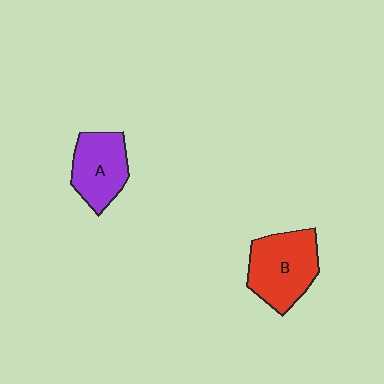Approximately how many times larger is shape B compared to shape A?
Approximately 1.3 times.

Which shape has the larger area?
Shape B (red).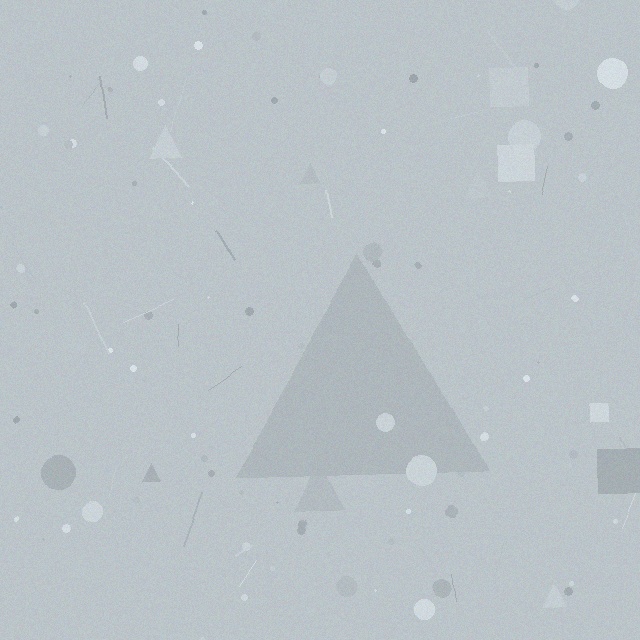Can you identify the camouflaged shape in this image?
The camouflaged shape is a triangle.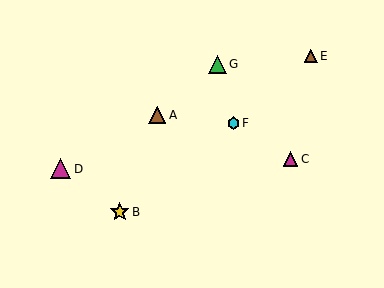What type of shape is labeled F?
Shape F is a cyan hexagon.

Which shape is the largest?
The magenta triangle (labeled D) is the largest.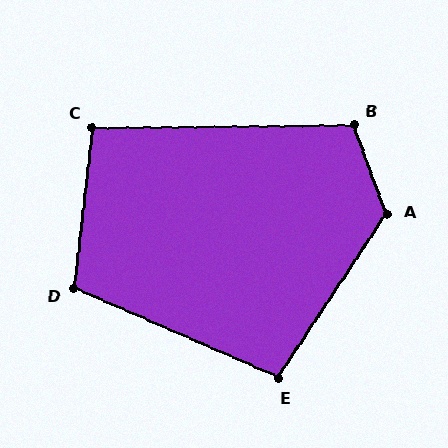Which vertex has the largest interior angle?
A, at approximately 126 degrees.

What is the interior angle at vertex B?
Approximately 110 degrees (obtuse).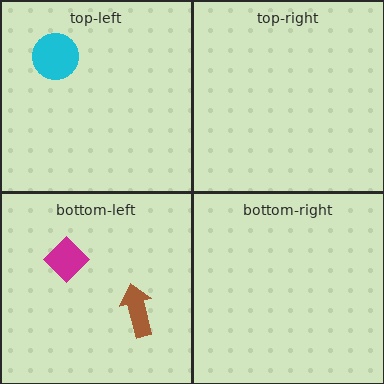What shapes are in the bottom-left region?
The magenta diamond, the brown arrow.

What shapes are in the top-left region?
The cyan circle.